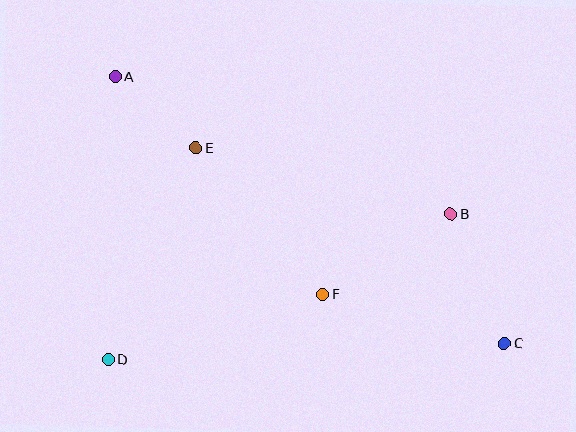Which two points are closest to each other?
Points A and E are closest to each other.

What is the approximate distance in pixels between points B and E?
The distance between B and E is approximately 263 pixels.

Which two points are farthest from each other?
Points A and C are farthest from each other.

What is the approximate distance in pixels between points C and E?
The distance between C and E is approximately 365 pixels.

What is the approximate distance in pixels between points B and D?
The distance between B and D is approximately 372 pixels.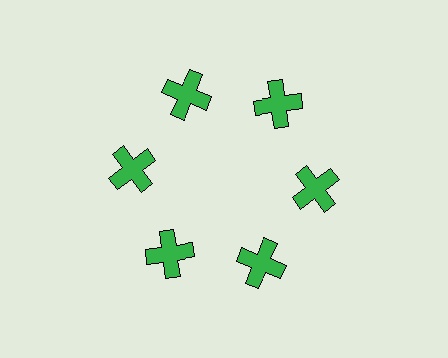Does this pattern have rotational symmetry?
Yes, this pattern has 6-fold rotational symmetry. It looks the same after rotating 60 degrees around the center.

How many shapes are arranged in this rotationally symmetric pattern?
There are 6 shapes, arranged in 6 groups of 1.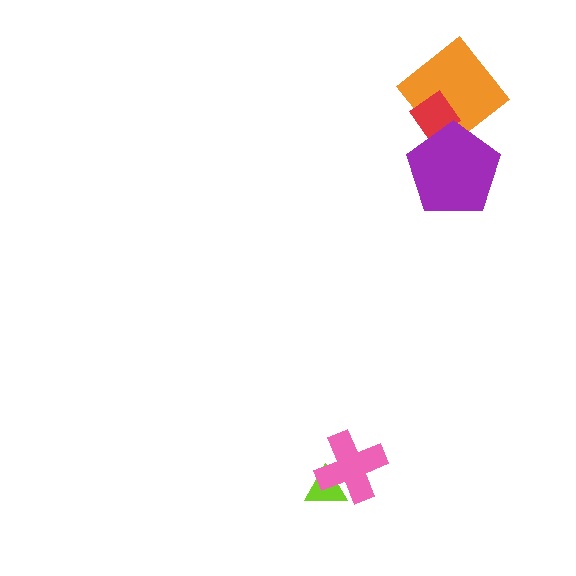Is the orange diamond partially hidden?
Yes, it is partially covered by another shape.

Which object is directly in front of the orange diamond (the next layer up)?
The red diamond is directly in front of the orange diamond.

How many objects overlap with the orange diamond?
2 objects overlap with the orange diamond.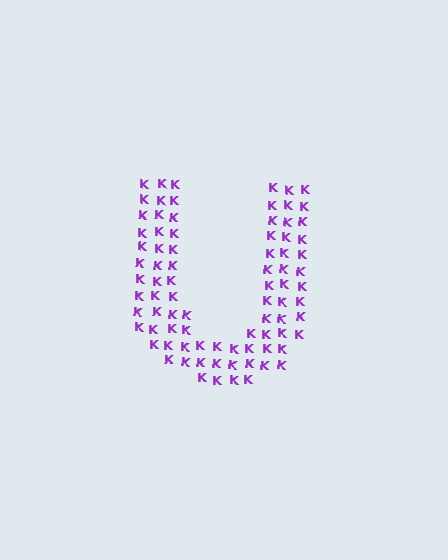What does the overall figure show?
The overall figure shows the letter U.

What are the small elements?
The small elements are letter K's.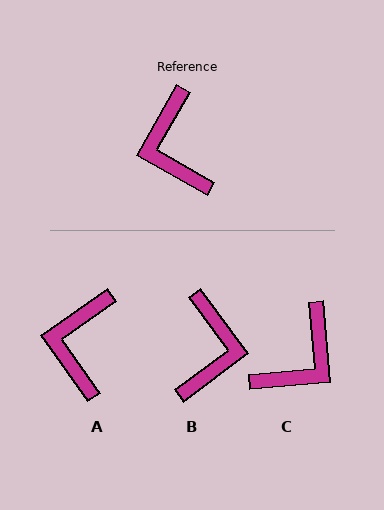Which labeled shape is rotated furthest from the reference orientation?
B, about 156 degrees away.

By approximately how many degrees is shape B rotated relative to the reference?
Approximately 156 degrees counter-clockwise.